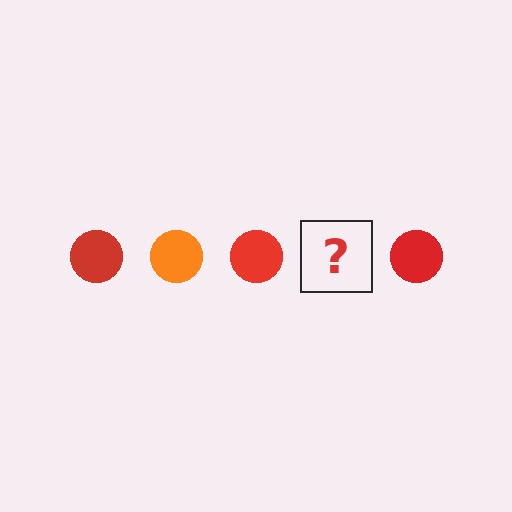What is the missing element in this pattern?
The missing element is an orange circle.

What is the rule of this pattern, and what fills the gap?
The rule is that the pattern cycles through red, orange circles. The gap should be filled with an orange circle.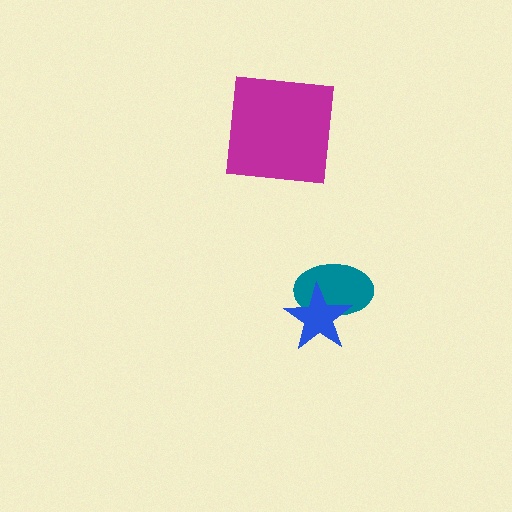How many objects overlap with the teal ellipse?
1 object overlaps with the teal ellipse.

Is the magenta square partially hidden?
No, no other shape covers it.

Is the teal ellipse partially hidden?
Yes, it is partially covered by another shape.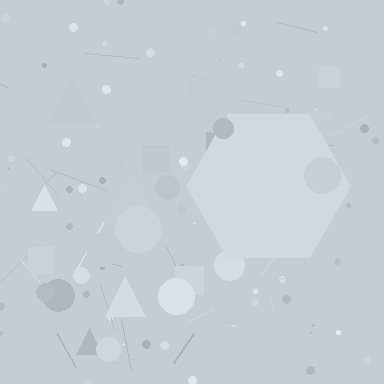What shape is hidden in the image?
A hexagon is hidden in the image.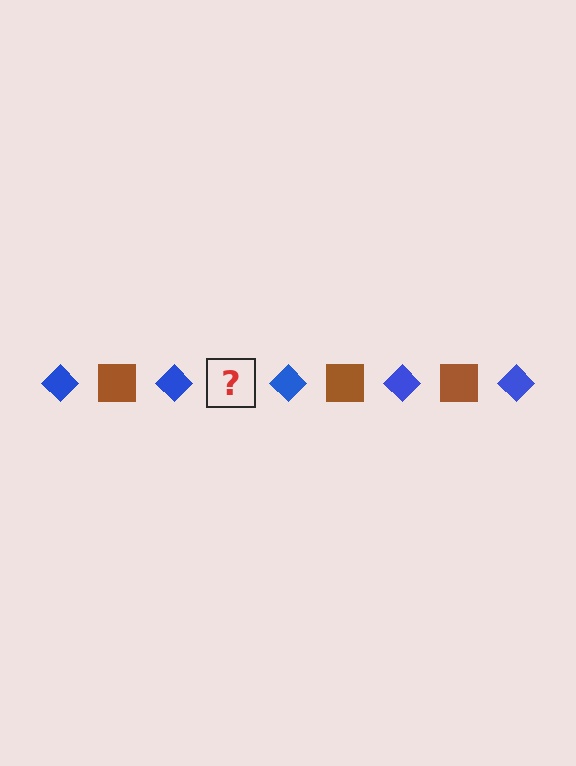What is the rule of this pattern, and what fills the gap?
The rule is that the pattern alternates between blue diamond and brown square. The gap should be filled with a brown square.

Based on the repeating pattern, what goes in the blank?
The blank should be a brown square.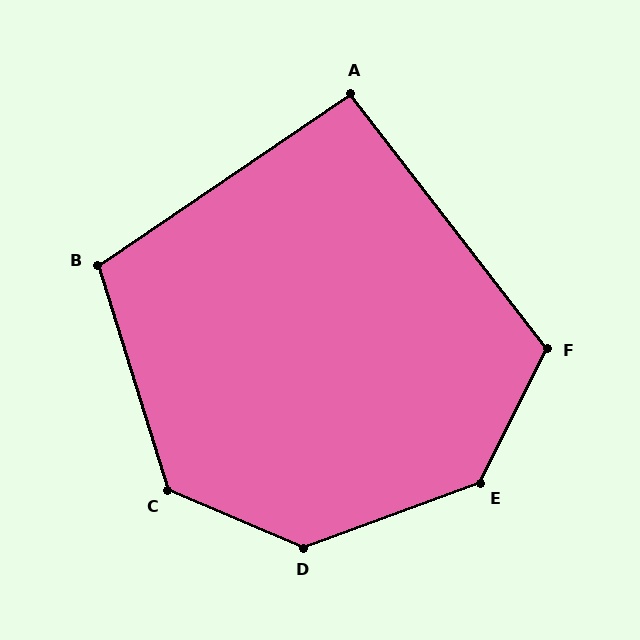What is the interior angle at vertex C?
Approximately 130 degrees (obtuse).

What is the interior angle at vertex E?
Approximately 136 degrees (obtuse).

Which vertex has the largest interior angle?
D, at approximately 137 degrees.